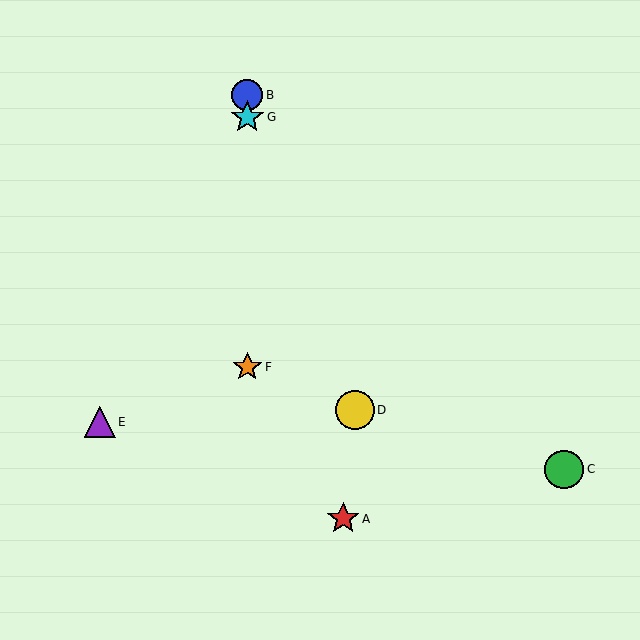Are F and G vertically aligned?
Yes, both are at x≈247.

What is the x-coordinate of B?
Object B is at x≈247.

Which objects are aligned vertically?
Objects B, F, G are aligned vertically.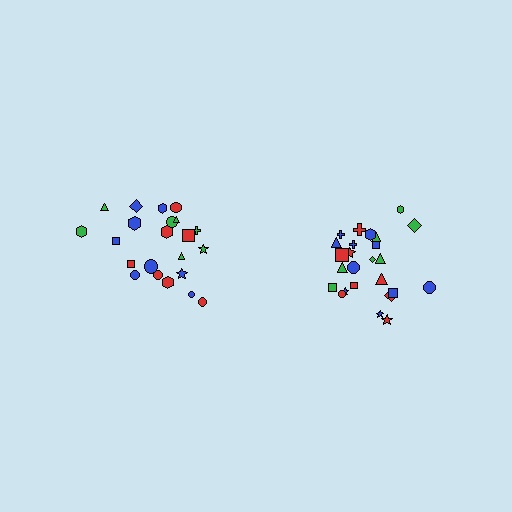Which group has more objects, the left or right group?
The right group.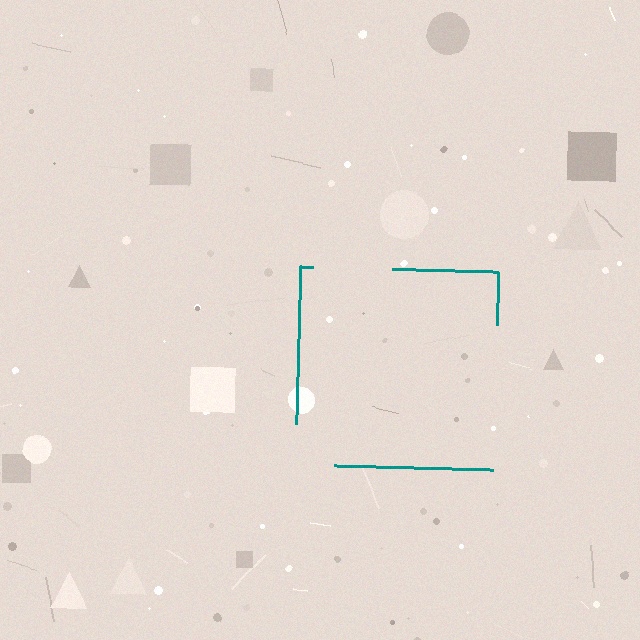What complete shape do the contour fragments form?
The contour fragments form a square.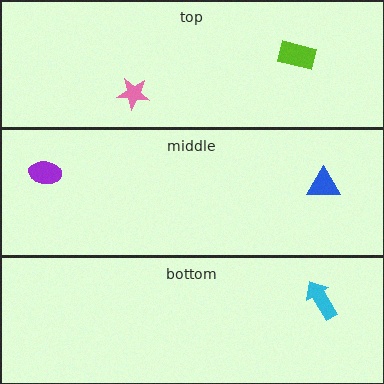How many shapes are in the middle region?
2.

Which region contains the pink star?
The top region.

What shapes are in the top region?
The lime rectangle, the pink star.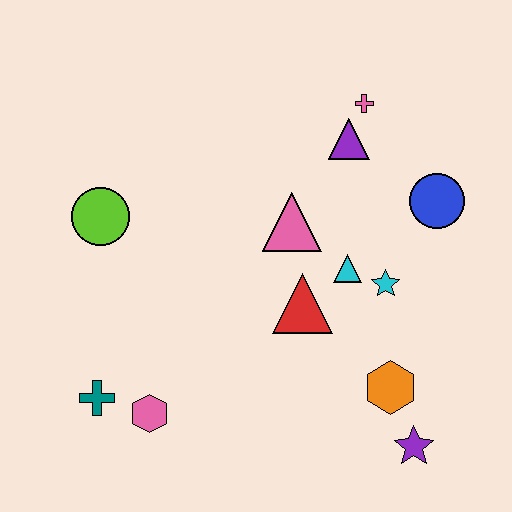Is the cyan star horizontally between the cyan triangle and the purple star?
Yes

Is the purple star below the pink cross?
Yes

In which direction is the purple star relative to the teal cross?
The purple star is to the right of the teal cross.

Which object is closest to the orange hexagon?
The purple star is closest to the orange hexagon.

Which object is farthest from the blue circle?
The teal cross is farthest from the blue circle.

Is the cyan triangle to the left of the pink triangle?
No